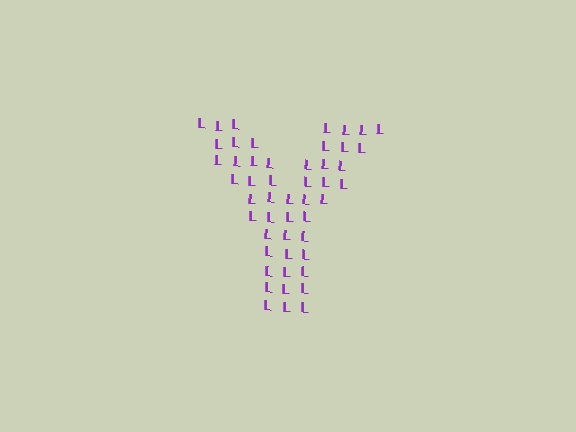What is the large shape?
The large shape is the letter Y.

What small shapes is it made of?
It is made of small letter L's.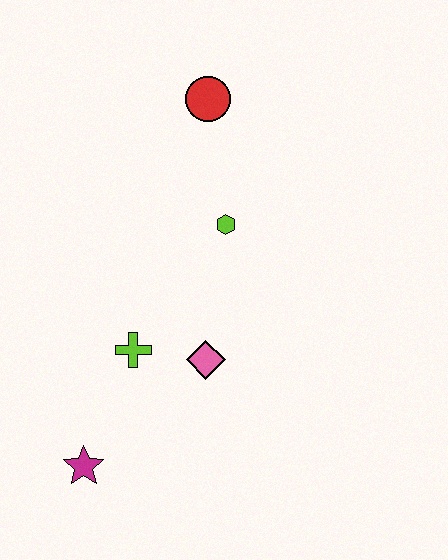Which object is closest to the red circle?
The lime hexagon is closest to the red circle.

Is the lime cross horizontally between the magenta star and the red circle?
Yes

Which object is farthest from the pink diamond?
The red circle is farthest from the pink diamond.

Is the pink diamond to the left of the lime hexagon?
Yes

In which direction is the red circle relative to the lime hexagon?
The red circle is above the lime hexagon.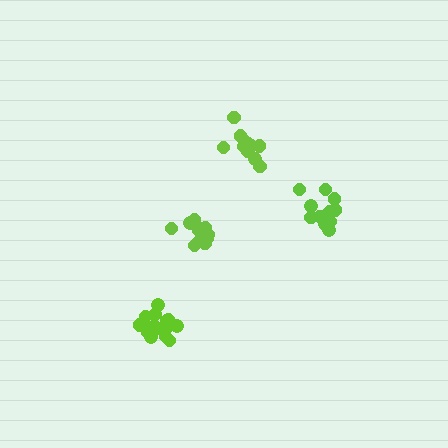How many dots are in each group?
Group 1: 14 dots, Group 2: 12 dots, Group 3: 14 dots, Group 4: 16 dots (56 total).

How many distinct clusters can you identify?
There are 4 distinct clusters.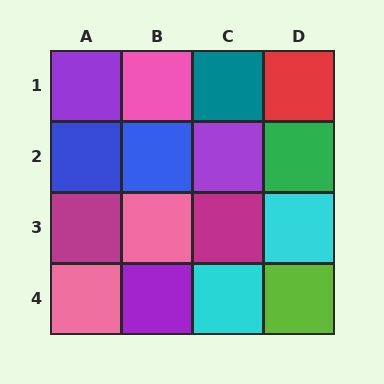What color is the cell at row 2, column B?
Blue.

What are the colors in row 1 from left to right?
Purple, pink, teal, red.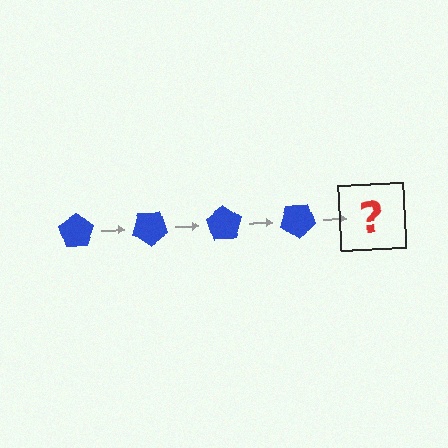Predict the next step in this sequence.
The next step is a blue pentagon rotated 140 degrees.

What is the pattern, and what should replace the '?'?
The pattern is that the pentagon rotates 35 degrees each step. The '?' should be a blue pentagon rotated 140 degrees.